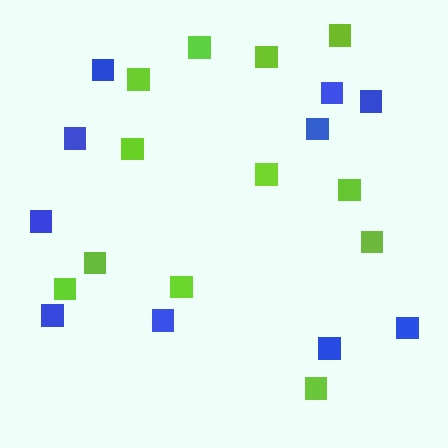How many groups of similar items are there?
There are 2 groups: one group of lime squares (12) and one group of blue squares (10).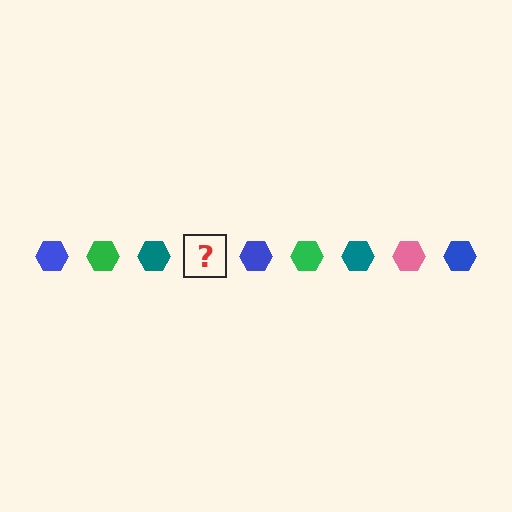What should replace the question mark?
The question mark should be replaced with a pink hexagon.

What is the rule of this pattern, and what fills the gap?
The rule is that the pattern cycles through blue, green, teal, pink hexagons. The gap should be filled with a pink hexagon.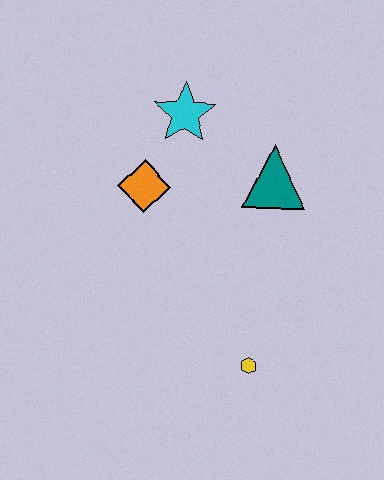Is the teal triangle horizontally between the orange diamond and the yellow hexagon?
No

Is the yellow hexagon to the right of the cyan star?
Yes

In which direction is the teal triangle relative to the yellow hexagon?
The teal triangle is above the yellow hexagon.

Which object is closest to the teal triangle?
The cyan star is closest to the teal triangle.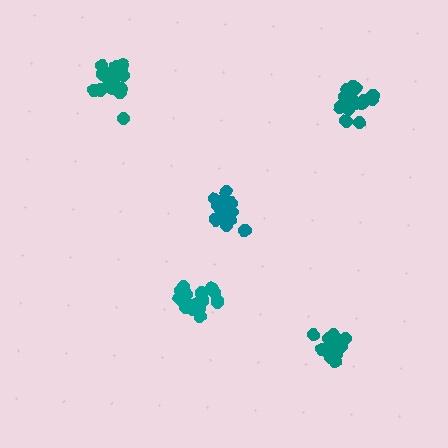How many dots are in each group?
Group 1: 19 dots, Group 2: 16 dots, Group 3: 19 dots, Group 4: 19 dots, Group 5: 17 dots (90 total).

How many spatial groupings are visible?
There are 5 spatial groupings.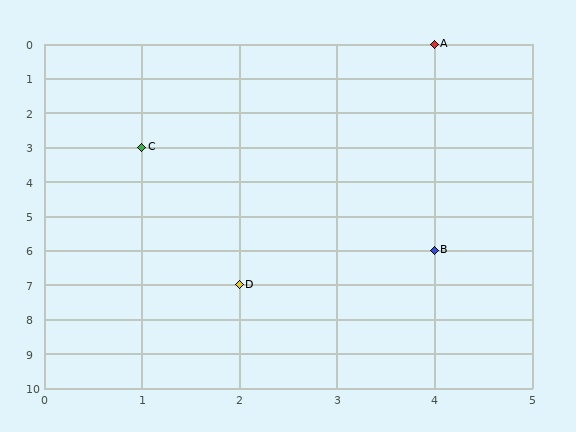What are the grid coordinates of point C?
Point C is at grid coordinates (1, 3).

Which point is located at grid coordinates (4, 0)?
Point A is at (4, 0).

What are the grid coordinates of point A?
Point A is at grid coordinates (4, 0).